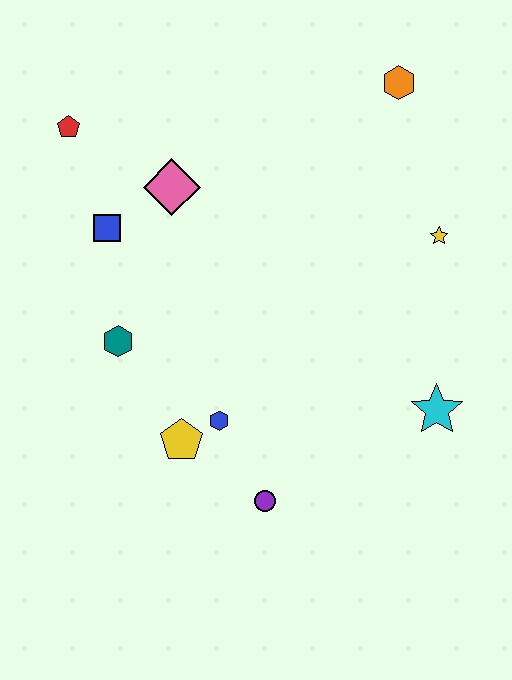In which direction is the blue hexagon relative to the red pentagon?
The blue hexagon is below the red pentagon.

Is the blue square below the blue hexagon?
No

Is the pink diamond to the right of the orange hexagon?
No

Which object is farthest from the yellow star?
The red pentagon is farthest from the yellow star.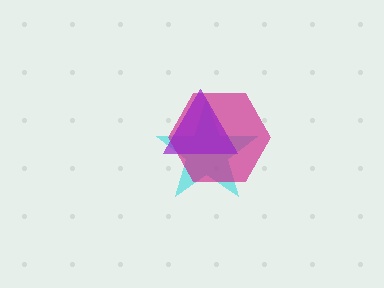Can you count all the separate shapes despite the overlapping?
Yes, there are 3 separate shapes.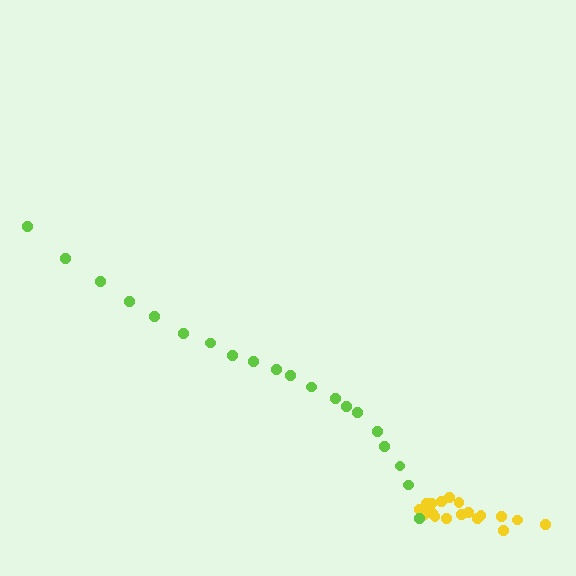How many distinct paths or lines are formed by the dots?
There are 2 distinct paths.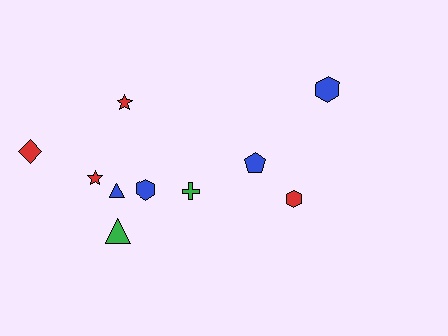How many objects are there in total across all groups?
There are 10 objects.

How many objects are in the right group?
There are 3 objects.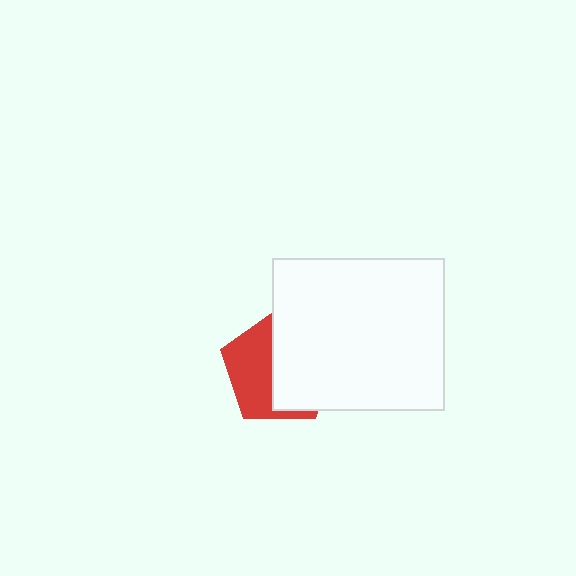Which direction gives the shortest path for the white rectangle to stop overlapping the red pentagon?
Moving right gives the shortest separation.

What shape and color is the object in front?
The object in front is a white rectangle.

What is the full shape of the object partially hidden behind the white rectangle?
The partially hidden object is a red pentagon.